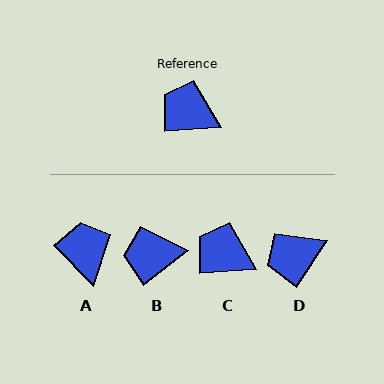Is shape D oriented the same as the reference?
No, it is off by about 52 degrees.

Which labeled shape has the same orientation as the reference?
C.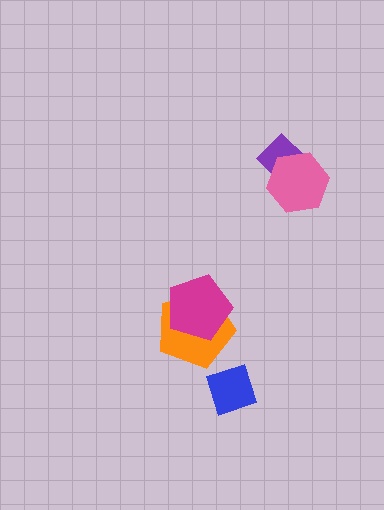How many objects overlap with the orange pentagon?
1 object overlaps with the orange pentagon.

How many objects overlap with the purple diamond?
1 object overlaps with the purple diamond.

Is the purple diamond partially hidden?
Yes, it is partially covered by another shape.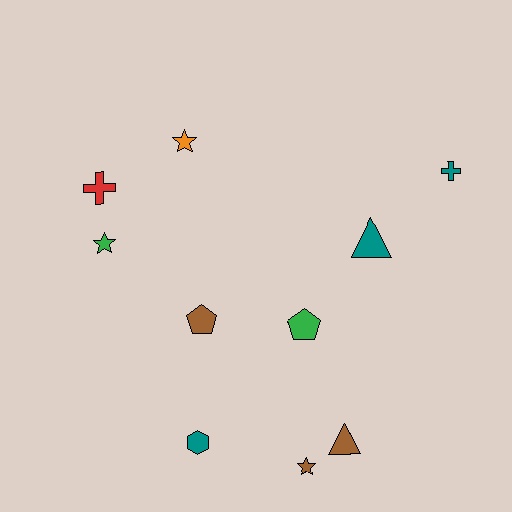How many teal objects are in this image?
There are 3 teal objects.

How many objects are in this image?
There are 10 objects.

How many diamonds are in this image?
There are no diamonds.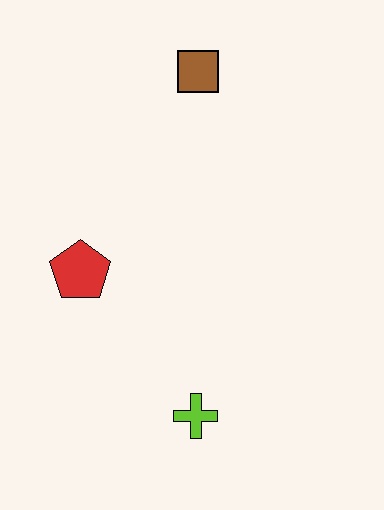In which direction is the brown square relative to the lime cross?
The brown square is above the lime cross.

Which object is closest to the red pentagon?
The lime cross is closest to the red pentagon.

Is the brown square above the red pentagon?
Yes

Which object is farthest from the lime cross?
The brown square is farthest from the lime cross.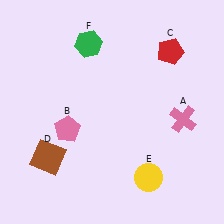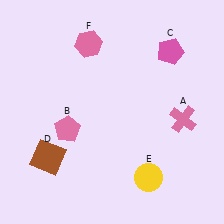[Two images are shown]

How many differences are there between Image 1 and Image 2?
There are 2 differences between the two images.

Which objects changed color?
C changed from red to pink. F changed from green to pink.